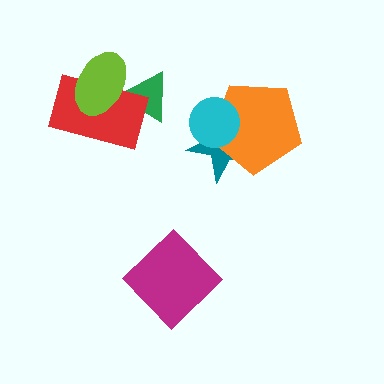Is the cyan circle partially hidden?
No, no other shape covers it.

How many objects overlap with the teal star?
2 objects overlap with the teal star.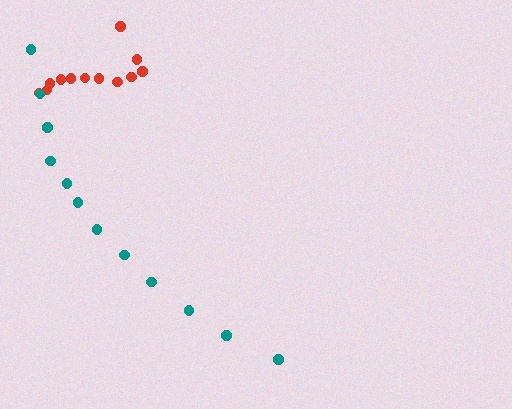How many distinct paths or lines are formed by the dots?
There are 2 distinct paths.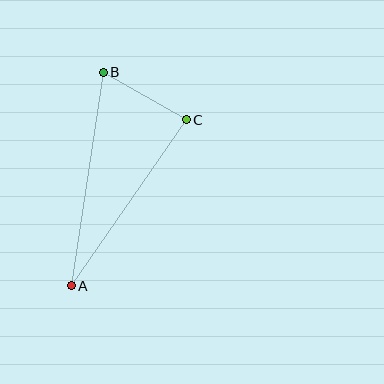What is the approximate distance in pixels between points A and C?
The distance between A and C is approximately 202 pixels.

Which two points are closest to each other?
Points B and C are closest to each other.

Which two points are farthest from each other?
Points A and B are farthest from each other.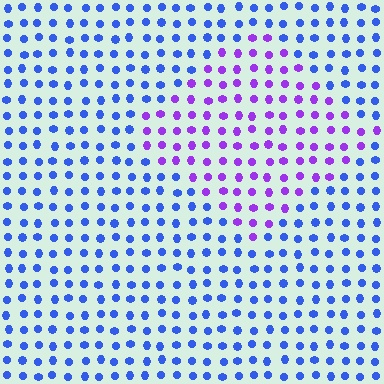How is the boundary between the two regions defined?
The boundary is defined purely by a slight shift in hue (about 49 degrees). Spacing, size, and orientation are identical on both sides.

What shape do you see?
I see a diamond.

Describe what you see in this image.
The image is filled with small blue elements in a uniform arrangement. A diamond-shaped region is visible where the elements are tinted to a slightly different hue, forming a subtle color boundary.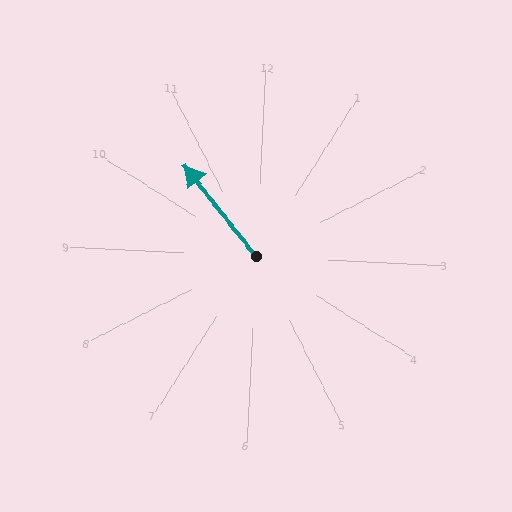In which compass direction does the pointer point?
Northwest.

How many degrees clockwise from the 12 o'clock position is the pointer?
Approximately 319 degrees.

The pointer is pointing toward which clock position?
Roughly 11 o'clock.